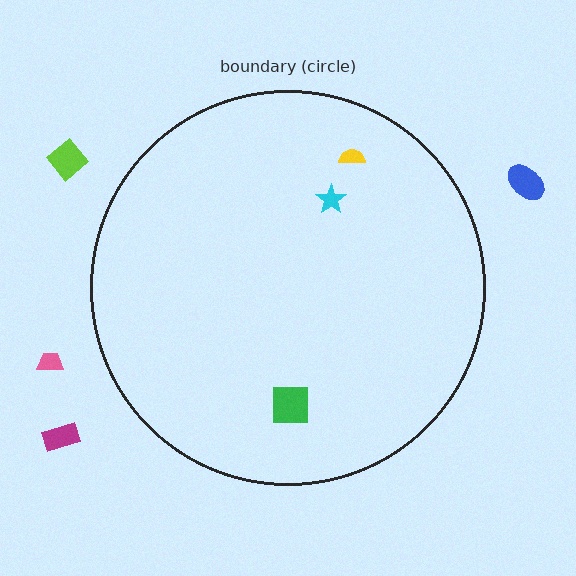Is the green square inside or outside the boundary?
Inside.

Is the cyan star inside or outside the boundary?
Inside.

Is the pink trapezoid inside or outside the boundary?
Outside.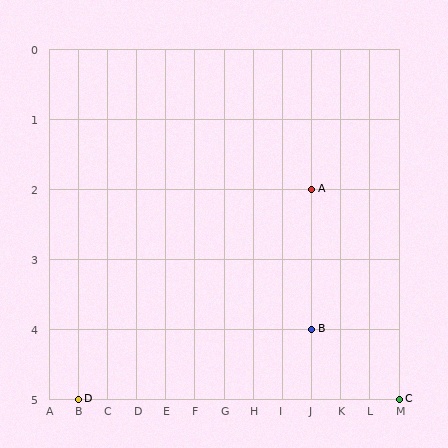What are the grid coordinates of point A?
Point A is at grid coordinates (J, 2).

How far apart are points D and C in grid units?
Points D and C are 11 columns apart.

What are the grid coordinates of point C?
Point C is at grid coordinates (M, 5).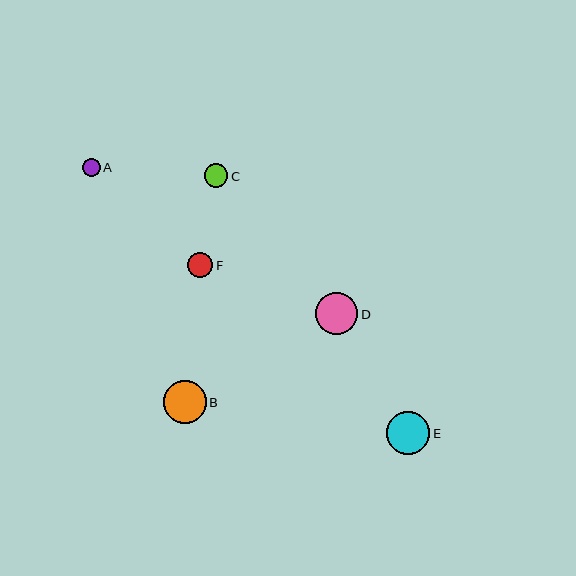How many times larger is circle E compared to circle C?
Circle E is approximately 1.9 times the size of circle C.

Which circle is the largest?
Circle E is the largest with a size of approximately 43 pixels.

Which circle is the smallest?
Circle A is the smallest with a size of approximately 18 pixels.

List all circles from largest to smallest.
From largest to smallest: E, B, D, F, C, A.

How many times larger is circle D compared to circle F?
Circle D is approximately 1.7 times the size of circle F.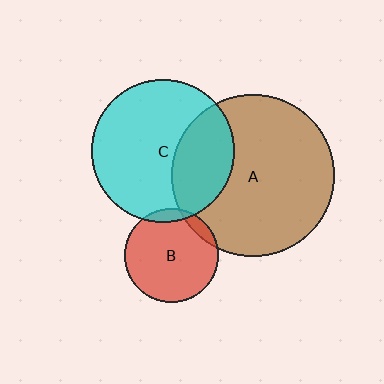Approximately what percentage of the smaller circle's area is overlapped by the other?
Approximately 10%.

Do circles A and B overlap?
Yes.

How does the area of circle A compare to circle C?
Approximately 1.3 times.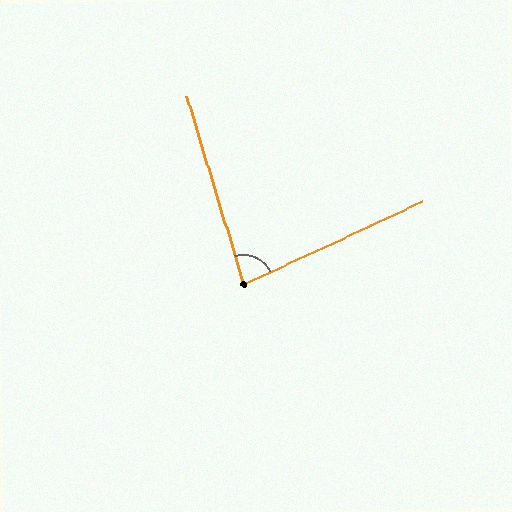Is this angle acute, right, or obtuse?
It is acute.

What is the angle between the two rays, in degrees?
Approximately 82 degrees.